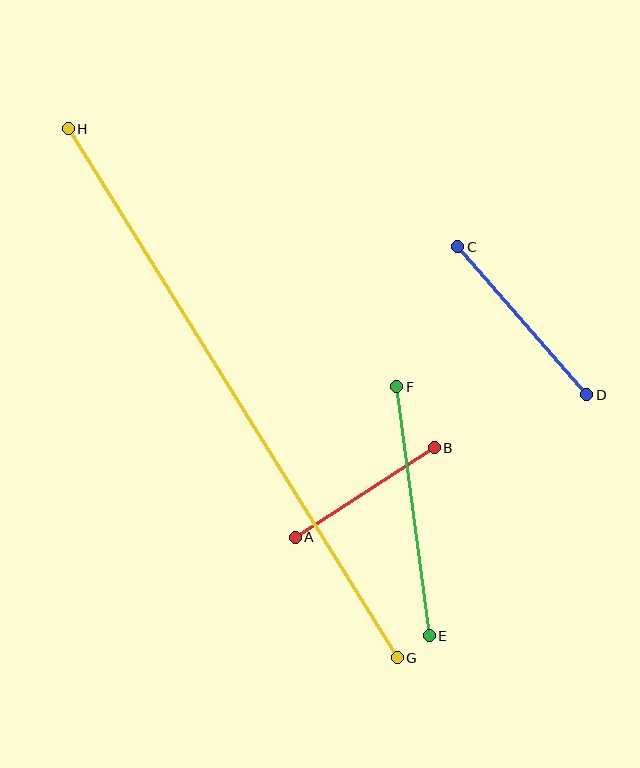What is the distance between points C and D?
The distance is approximately 197 pixels.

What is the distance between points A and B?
The distance is approximately 166 pixels.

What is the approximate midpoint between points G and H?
The midpoint is at approximately (233, 393) pixels.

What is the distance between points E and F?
The distance is approximately 251 pixels.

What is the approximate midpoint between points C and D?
The midpoint is at approximately (522, 321) pixels.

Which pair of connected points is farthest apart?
Points G and H are farthest apart.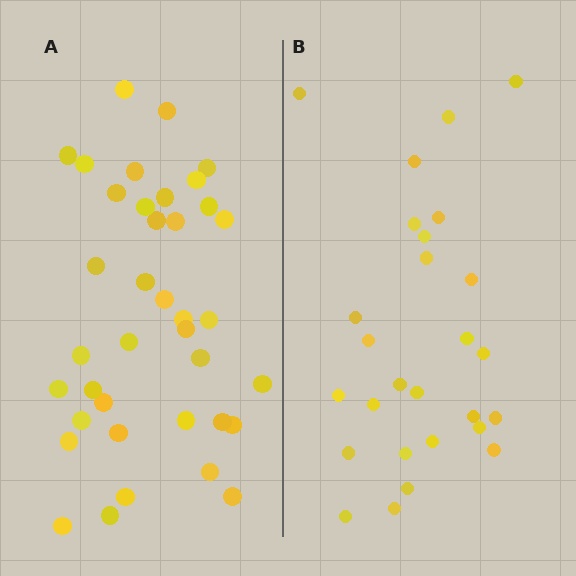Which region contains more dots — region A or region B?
Region A (the left region) has more dots.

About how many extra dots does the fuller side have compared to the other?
Region A has roughly 12 or so more dots than region B.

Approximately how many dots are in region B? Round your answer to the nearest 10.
About 30 dots. (The exact count is 27, which rounds to 30.)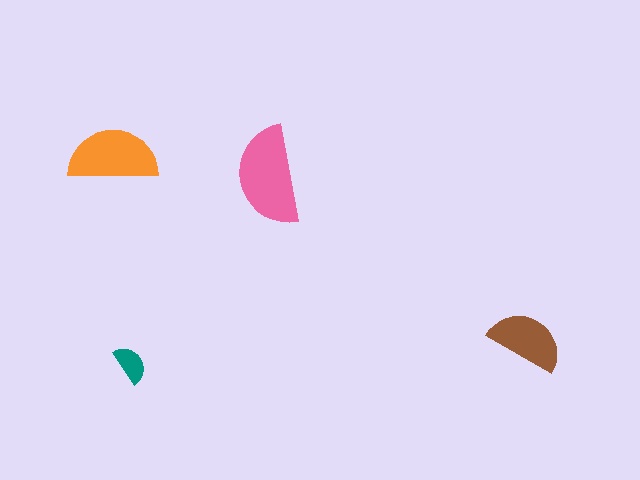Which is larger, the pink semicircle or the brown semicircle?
The pink one.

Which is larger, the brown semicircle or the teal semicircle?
The brown one.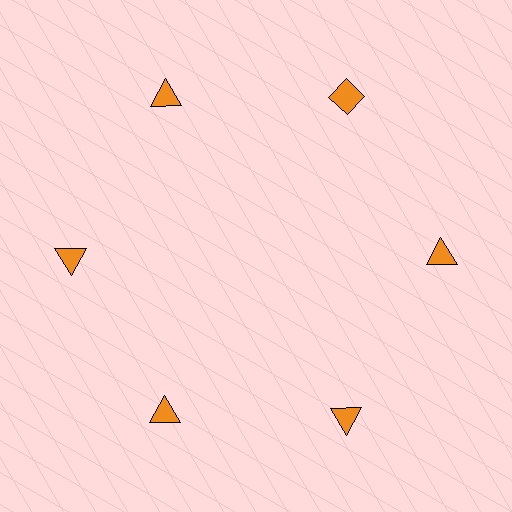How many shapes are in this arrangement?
There are 6 shapes arranged in a ring pattern.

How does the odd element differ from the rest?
It has a different shape: diamond instead of triangle.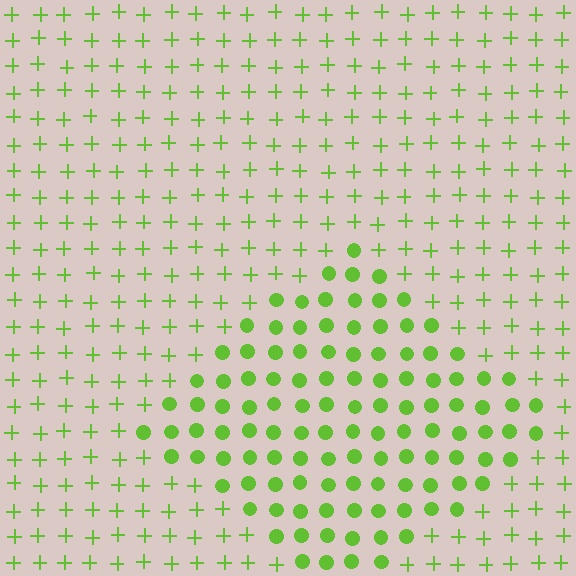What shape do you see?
I see a diamond.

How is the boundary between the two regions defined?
The boundary is defined by a change in element shape: circles inside vs. plus signs outside. All elements share the same color and spacing.